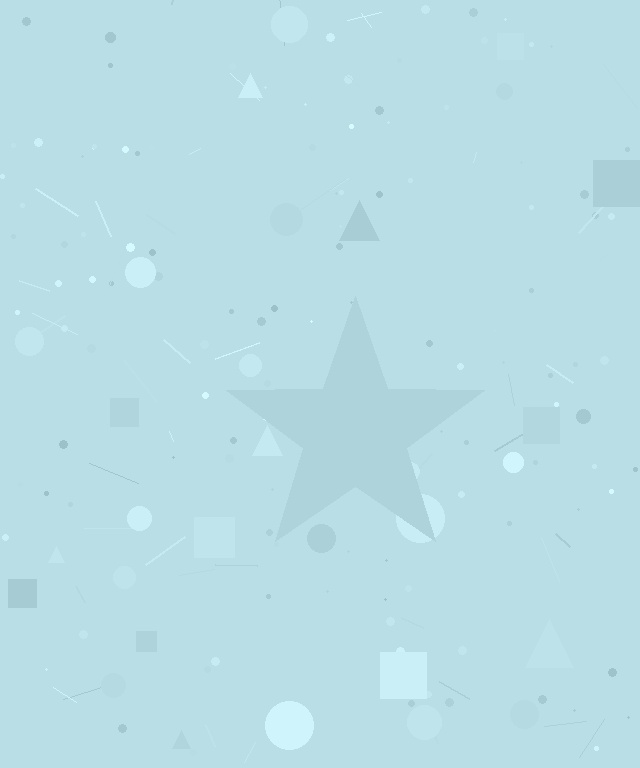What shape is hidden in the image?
A star is hidden in the image.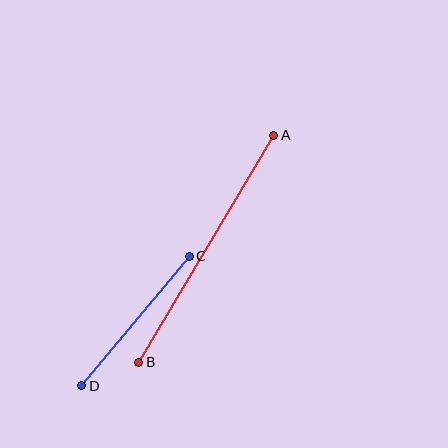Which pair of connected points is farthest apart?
Points A and B are farthest apart.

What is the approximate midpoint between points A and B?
The midpoint is at approximately (206, 249) pixels.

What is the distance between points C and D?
The distance is approximately 168 pixels.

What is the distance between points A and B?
The distance is approximately 264 pixels.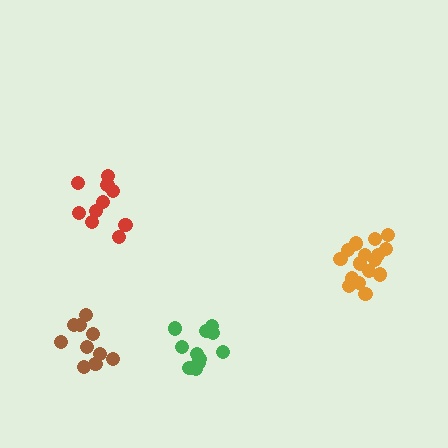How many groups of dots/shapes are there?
There are 4 groups.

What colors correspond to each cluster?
The clusters are colored: red, orange, green, brown.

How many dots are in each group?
Group 1: 11 dots, Group 2: 16 dots, Group 3: 11 dots, Group 4: 10 dots (48 total).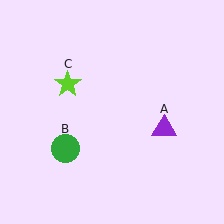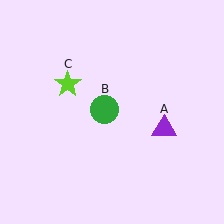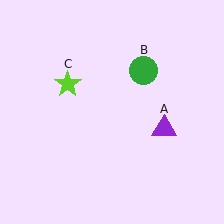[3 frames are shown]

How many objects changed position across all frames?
1 object changed position: green circle (object B).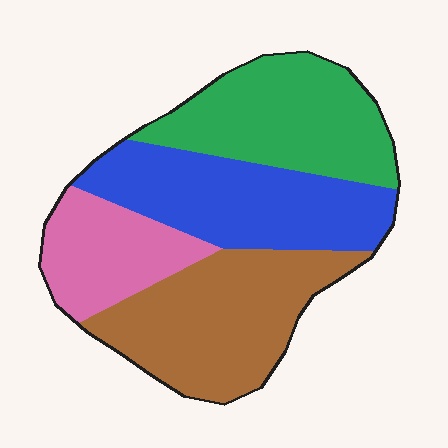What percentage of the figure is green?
Green takes up about one quarter (1/4) of the figure.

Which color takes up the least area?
Pink, at roughly 15%.